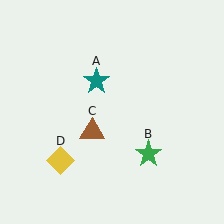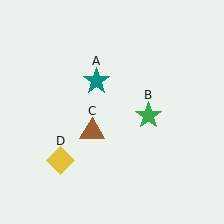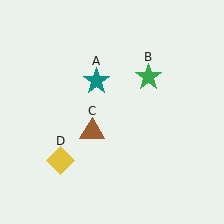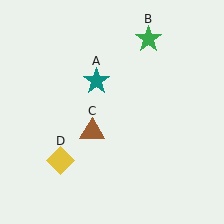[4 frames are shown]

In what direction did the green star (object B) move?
The green star (object B) moved up.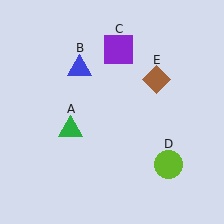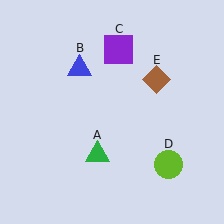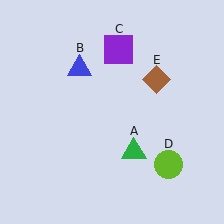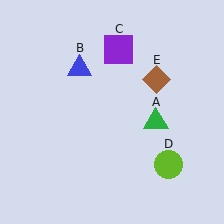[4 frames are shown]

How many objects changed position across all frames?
1 object changed position: green triangle (object A).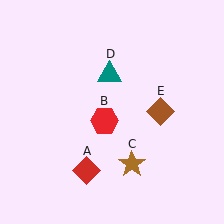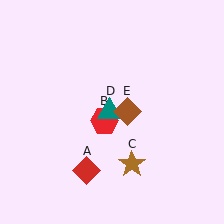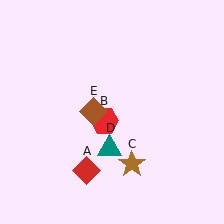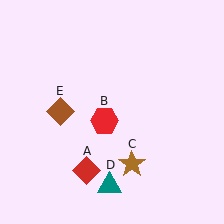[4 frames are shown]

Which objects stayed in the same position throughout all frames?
Red diamond (object A) and red hexagon (object B) and brown star (object C) remained stationary.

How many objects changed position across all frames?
2 objects changed position: teal triangle (object D), brown diamond (object E).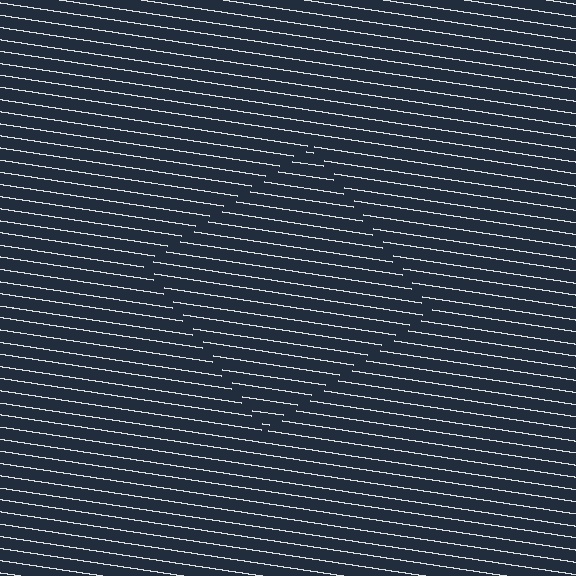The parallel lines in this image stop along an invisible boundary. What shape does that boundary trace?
An illusory square. The interior of the shape contains the same grating, shifted by half a period — the contour is defined by the phase discontinuity where line-ends from the inner and outer gratings abut.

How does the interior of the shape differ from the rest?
The interior of the shape contains the same grating, shifted by half a period — the contour is defined by the phase discontinuity where line-ends from the inner and outer gratings abut.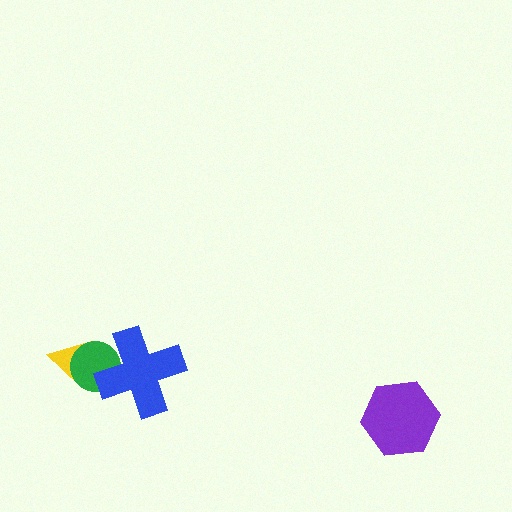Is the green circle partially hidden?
Yes, it is partially covered by another shape.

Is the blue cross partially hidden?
No, no other shape covers it.